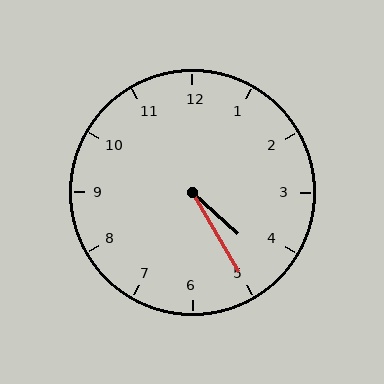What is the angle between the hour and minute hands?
Approximately 18 degrees.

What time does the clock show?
4:25.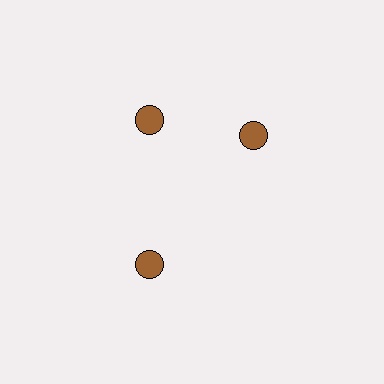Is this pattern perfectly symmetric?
No. The 3 brown circles are arranged in a ring, but one element near the 3 o'clock position is rotated out of alignment along the ring, breaking the 3-fold rotational symmetry.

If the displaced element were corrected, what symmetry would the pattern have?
It would have 3-fold rotational symmetry — the pattern would map onto itself every 120 degrees.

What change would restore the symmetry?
The symmetry would be restored by rotating it back into even spacing with its neighbors so that all 3 circles sit at equal angles and equal distance from the center.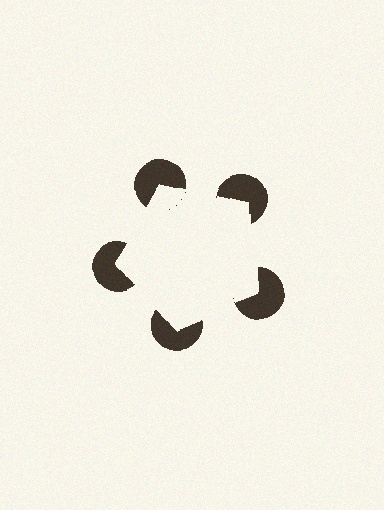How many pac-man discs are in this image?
There are 5 — one at each vertex of the illusory pentagon.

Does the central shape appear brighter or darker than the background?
It typically appears slightly brighter than the background, even though no actual brightness change is drawn.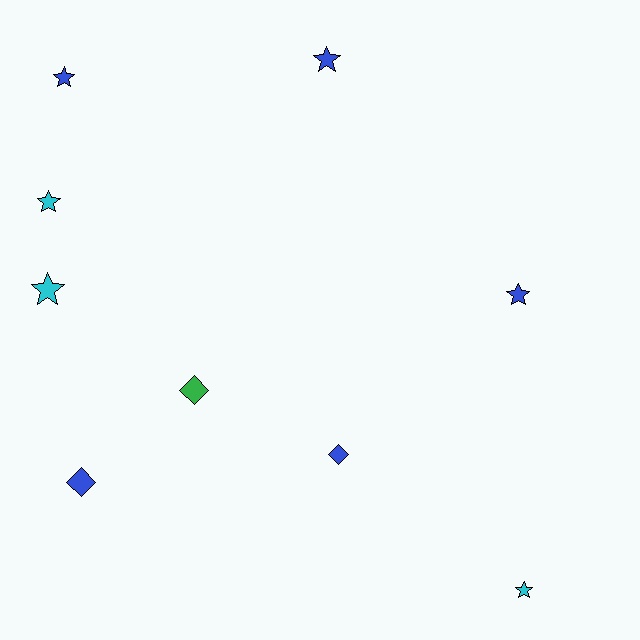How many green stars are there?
There are no green stars.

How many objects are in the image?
There are 9 objects.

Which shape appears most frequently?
Star, with 6 objects.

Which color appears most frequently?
Blue, with 5 objects.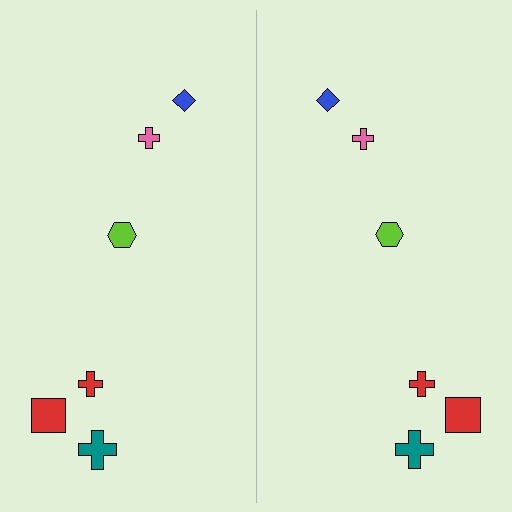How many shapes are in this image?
There are 12 shapes in this image.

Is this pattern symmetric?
Yes, this pattern has bilateral (reflection) symmetry.